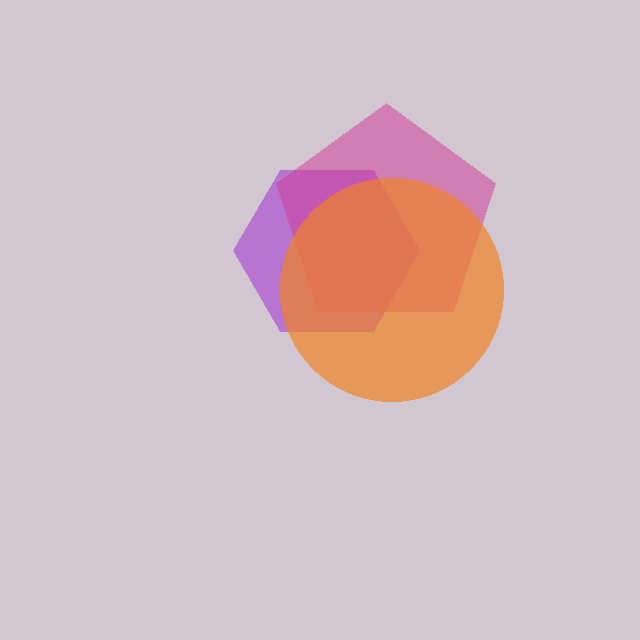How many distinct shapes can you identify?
There are 3 distinct shapes: a purple hexagon, a magenta pentagon, an orange circle.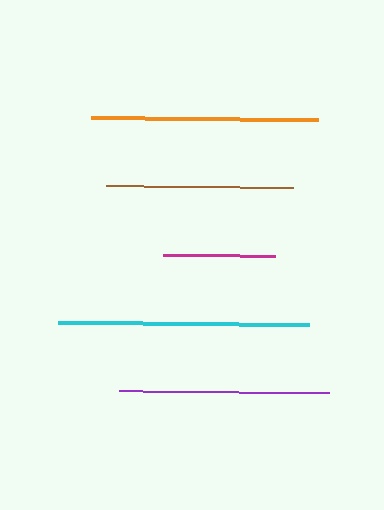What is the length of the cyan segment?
The cyan segment is approximately 251 pixels long.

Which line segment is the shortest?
The magenta line is the shortest at approximately 112 pixels.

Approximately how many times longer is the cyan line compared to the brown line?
The cyan line is approximately 1.3 times the length of the brown line.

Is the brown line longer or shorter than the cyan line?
The cyan line is longer than the brown line.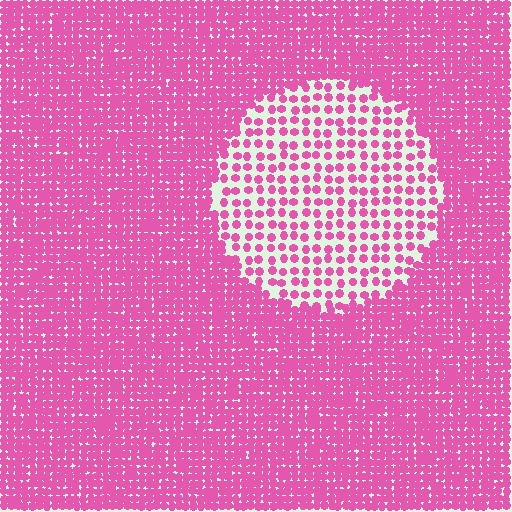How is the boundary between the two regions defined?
The boundary is defined by a change in element density (approximately 2.5x ratio). All elements are the same color, size, and shape.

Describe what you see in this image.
The image contains small pink elements arranged at two different densities. A circle-shaped region is visible where the elements are less densely packed than the surrounding area.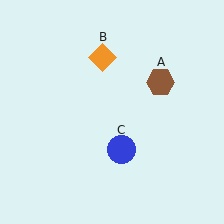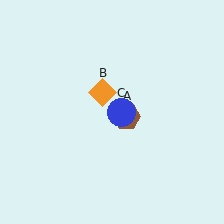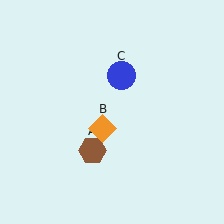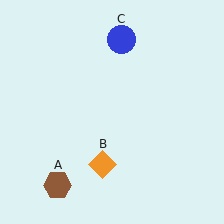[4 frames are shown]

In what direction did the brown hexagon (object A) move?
The brown hexagon (object A) moved down and to the left.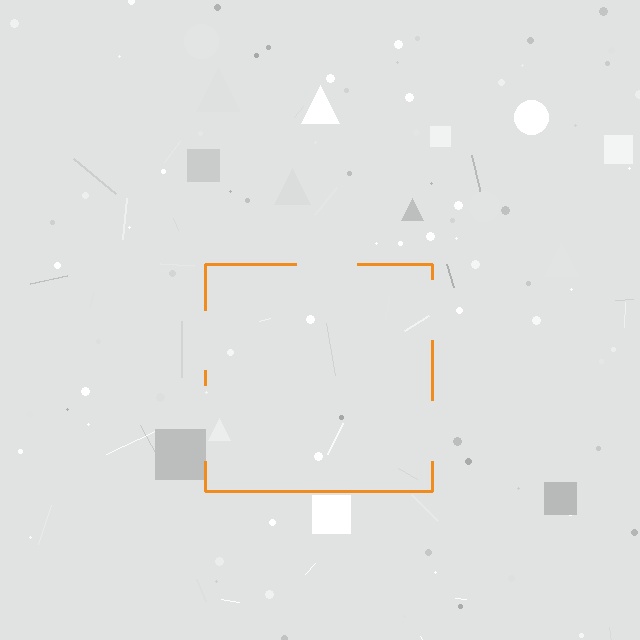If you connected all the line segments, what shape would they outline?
They would outline a square.